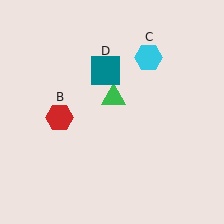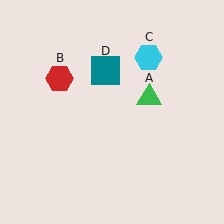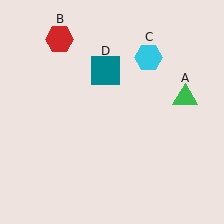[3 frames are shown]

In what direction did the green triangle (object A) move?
The green triangle (object A) moved right.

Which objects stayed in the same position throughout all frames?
Cyan hexagon (object C) and teal square (object D) remained stationary.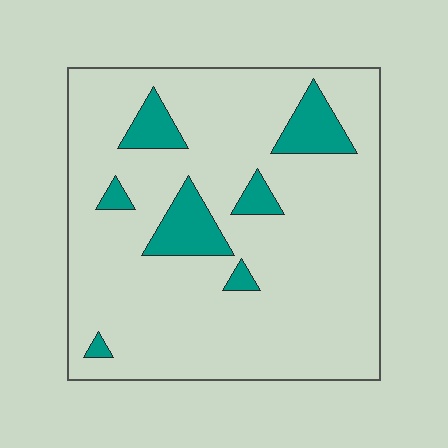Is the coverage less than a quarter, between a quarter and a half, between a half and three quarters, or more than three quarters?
Less than a quarter.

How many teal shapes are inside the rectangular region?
7.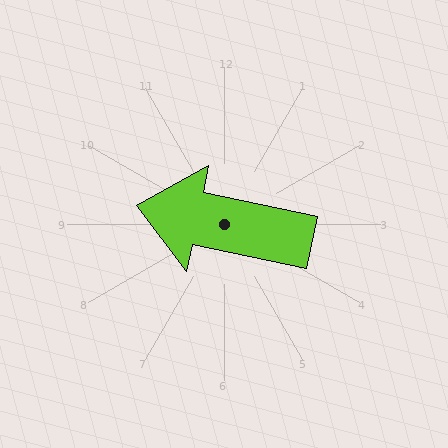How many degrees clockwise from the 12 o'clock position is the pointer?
Approximately 282 degrees.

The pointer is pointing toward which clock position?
Roughly 9 o'clock.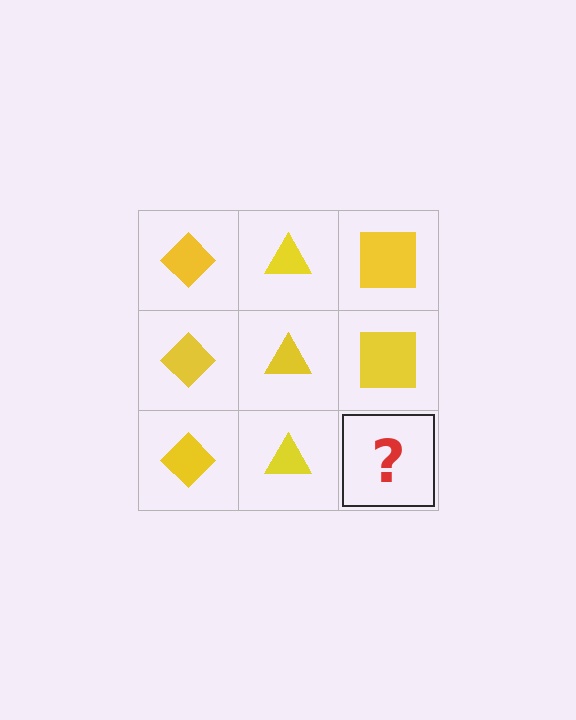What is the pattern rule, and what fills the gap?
The rule is that each column has a consistent shape. The gap should be filled with a yellow square.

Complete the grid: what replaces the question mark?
The question mark should be replaced with a yellow square.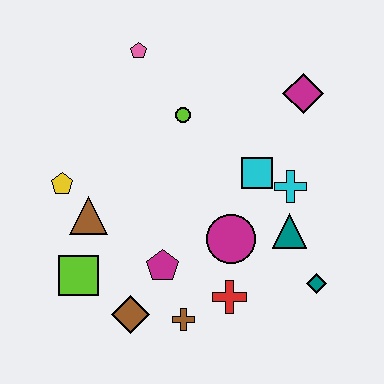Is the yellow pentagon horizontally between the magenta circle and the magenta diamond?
No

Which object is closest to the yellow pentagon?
The brown triangle is closest to the yellow pentagon.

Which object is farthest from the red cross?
The pink pentagon is farthest from the red cross.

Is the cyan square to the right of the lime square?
Yes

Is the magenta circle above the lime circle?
No